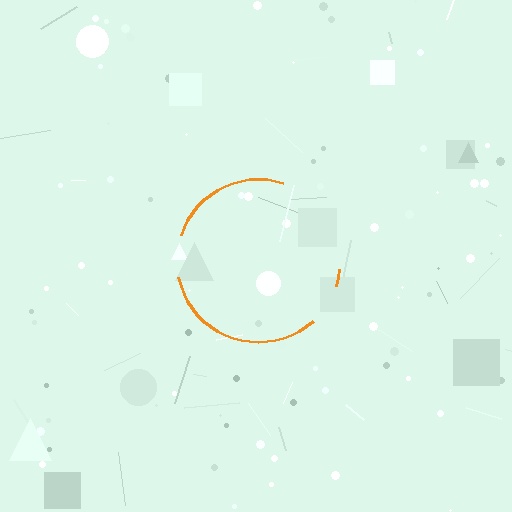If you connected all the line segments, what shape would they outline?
They would outline a circle.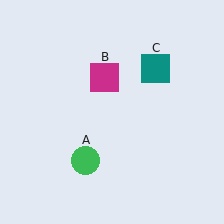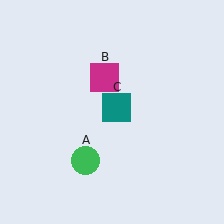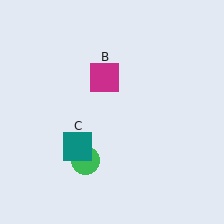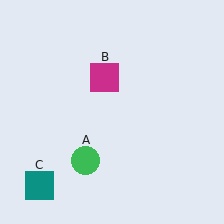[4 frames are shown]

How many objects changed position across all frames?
1 object changed position: teal square (object C).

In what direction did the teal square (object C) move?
The teal square (object C) moved down and to the left.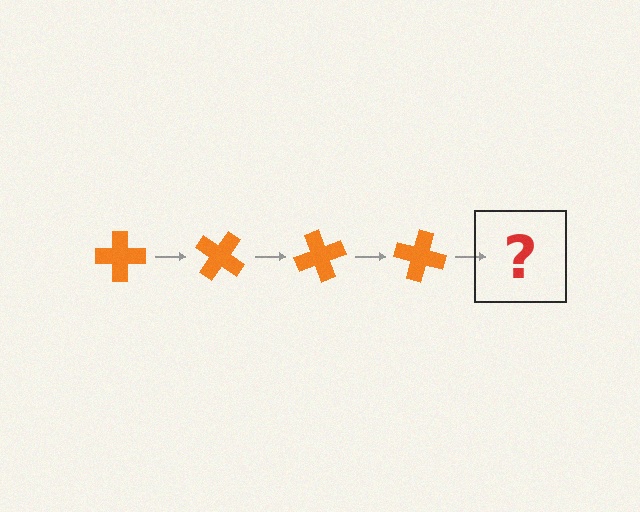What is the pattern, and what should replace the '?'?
The pattern is that the cross rotates 35 degrees each step. The '?' should be an orange cross rotated 140 degrees.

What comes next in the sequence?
The next element should be an orange cross rotated 140 degrees.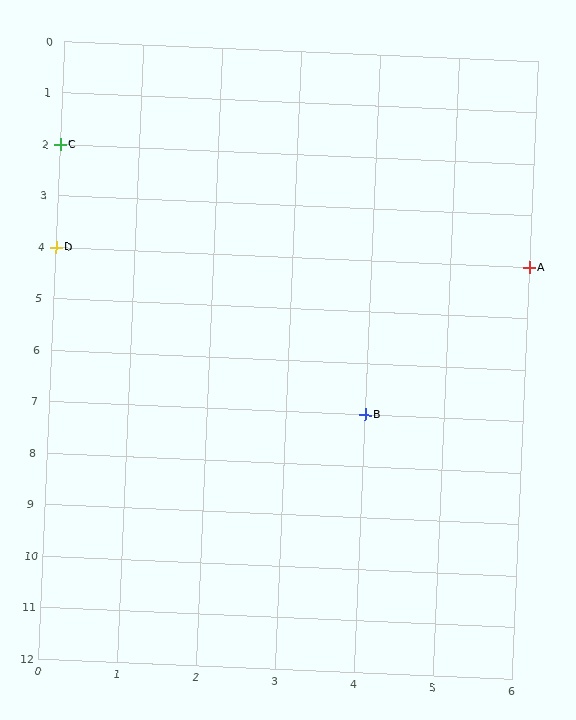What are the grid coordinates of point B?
Point B is at grid coordinates (4, 7).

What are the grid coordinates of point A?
Point A is at grid coordinates (6, 4).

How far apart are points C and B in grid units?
Points C and B are 4 columns and 5 rows apart (about 6.4 grid units diagonally).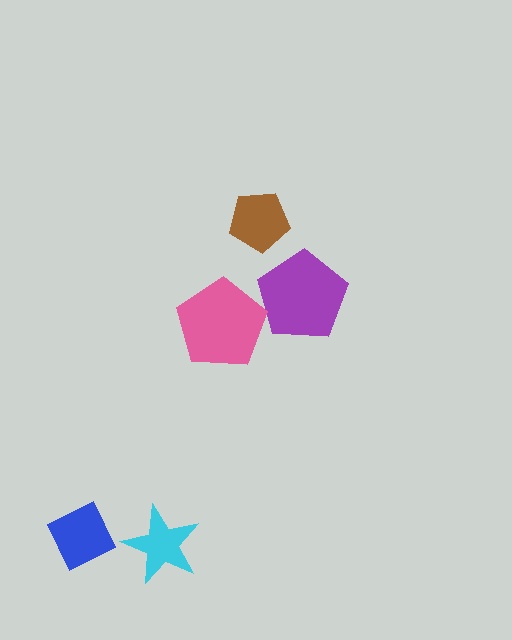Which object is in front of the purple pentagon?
The pink pentagon is in front of the purple pentagon.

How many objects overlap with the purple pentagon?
1 object overlaps with the purple pentagon.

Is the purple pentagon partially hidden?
Yes, it is partially covered by another shape.